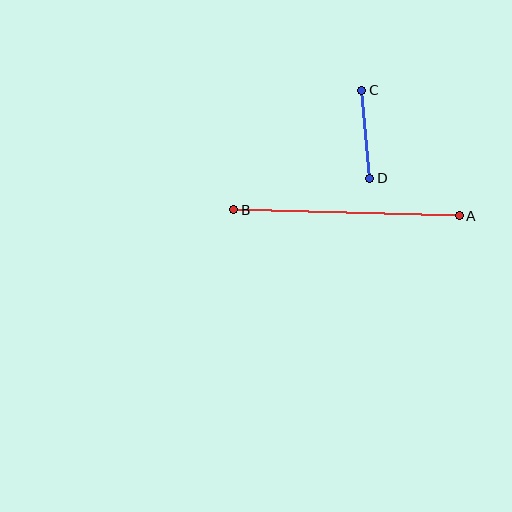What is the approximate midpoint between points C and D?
The midpoint is at approximately (366, 134) pixels.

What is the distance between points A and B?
The distance is approximately 226 pixels.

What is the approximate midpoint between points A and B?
The midpoint is at approximately (347, 213) pixels.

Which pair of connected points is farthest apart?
Points A and B are farthest apart.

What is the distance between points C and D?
The distance is approximately 89 pixels.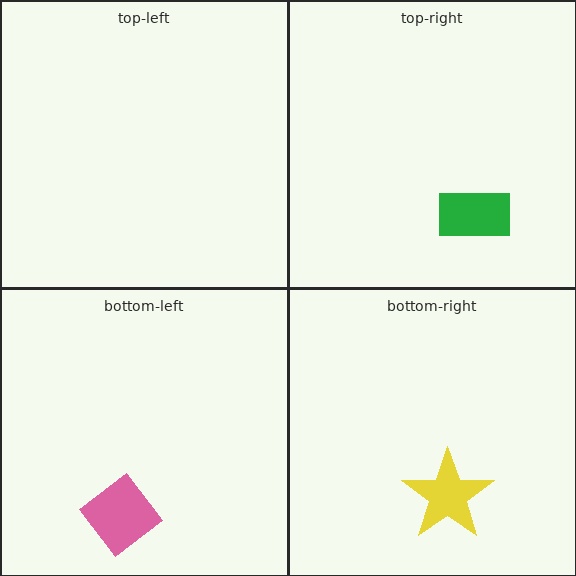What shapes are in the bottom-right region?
The yellow star.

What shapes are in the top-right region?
The green rectangle.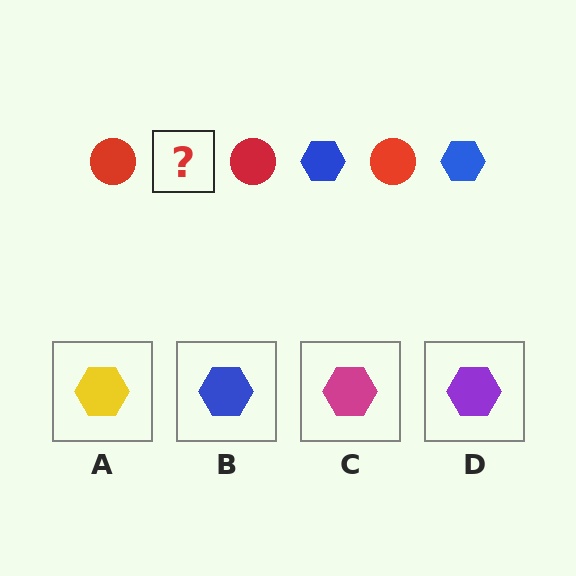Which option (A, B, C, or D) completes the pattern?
B.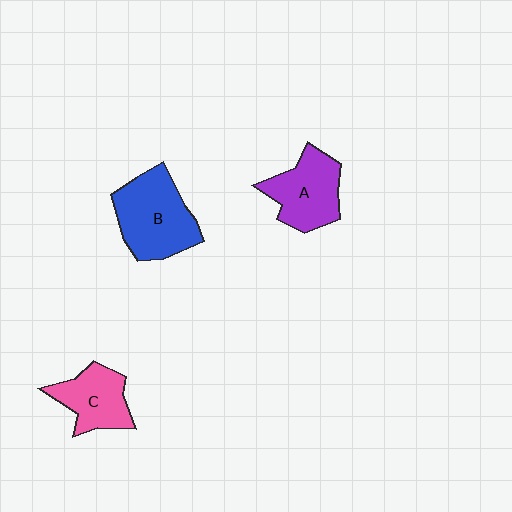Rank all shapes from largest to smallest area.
From largest to smallest: B (blue), A (purple), C (pink).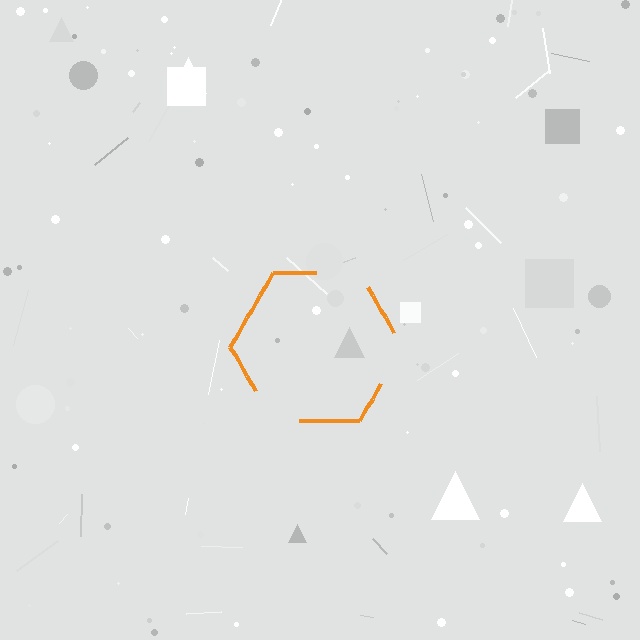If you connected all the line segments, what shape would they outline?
They would outline a hexagon.